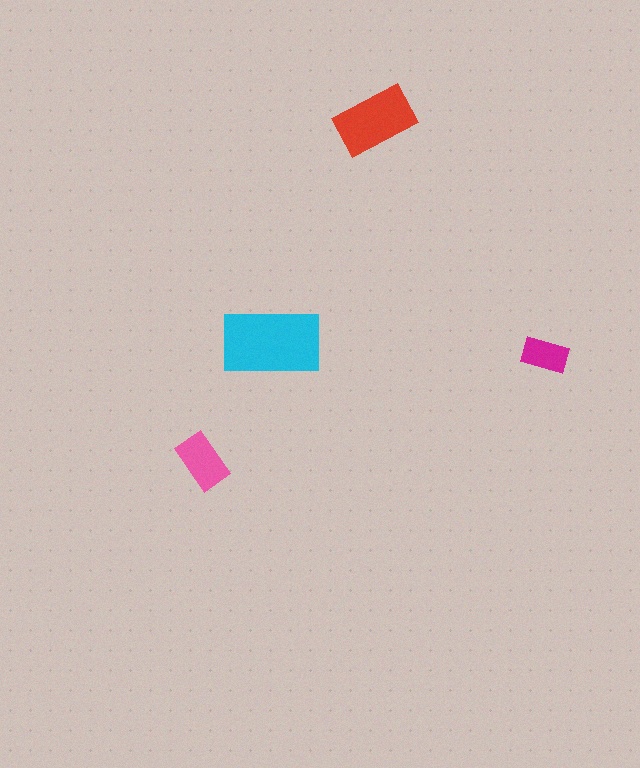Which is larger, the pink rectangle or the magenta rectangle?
The pink one.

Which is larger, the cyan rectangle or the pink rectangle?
The cyan one.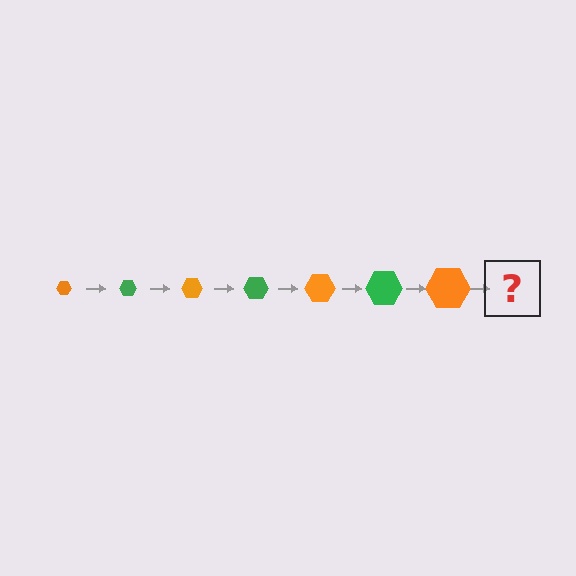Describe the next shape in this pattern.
It should be a green hexagon, larger than the previous one.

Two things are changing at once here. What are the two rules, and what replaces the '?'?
The two rules are that the hexagon grows larger each step and the color cycles through orange and green. The '?' should be a green hexagon, larger than the previous one.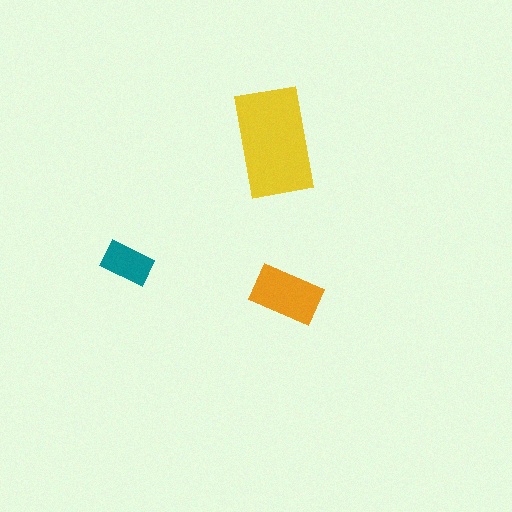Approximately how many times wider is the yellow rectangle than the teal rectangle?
About 2 times wider.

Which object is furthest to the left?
The teal rectangle is leftmost.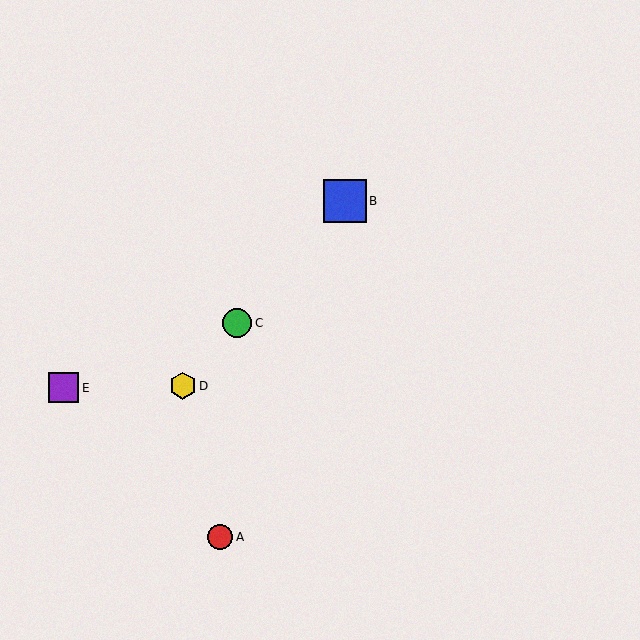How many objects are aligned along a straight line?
3 objects (B, C, D) are aligned along a straight line.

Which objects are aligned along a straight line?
Objects B, C, D are aligned along a straight line.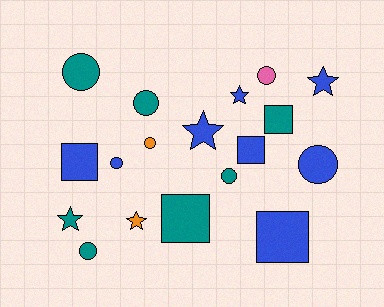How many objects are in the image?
There are 18 objects.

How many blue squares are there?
There are 3 blue squares.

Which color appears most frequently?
Blue, with 8 objects.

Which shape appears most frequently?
Circle, with 8 objects.